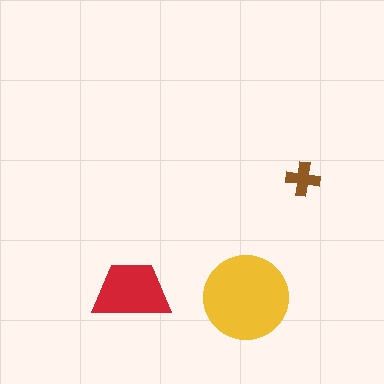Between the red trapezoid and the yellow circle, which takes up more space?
The yellow circle.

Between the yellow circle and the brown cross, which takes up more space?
The yellow circle.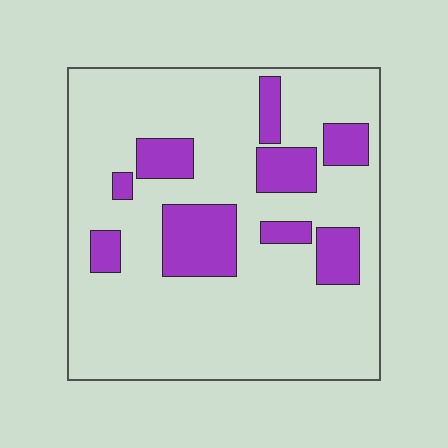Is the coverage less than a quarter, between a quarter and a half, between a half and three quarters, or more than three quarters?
Less than a quarter.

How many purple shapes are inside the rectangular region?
9.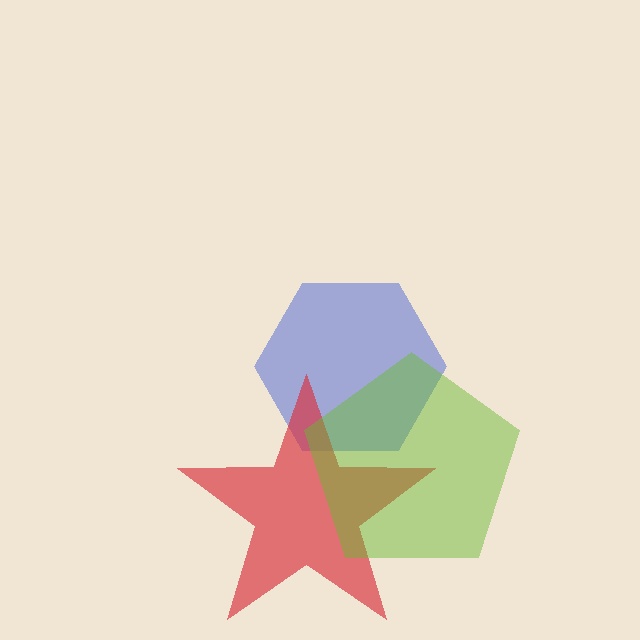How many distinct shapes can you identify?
There are 3 distinct shapes: a blue hexagon, a red star, a lime pentagon.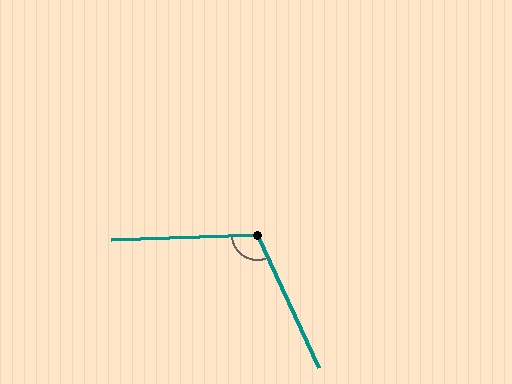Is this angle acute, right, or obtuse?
It is obtuse.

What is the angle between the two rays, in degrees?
Approximately 113 degrees.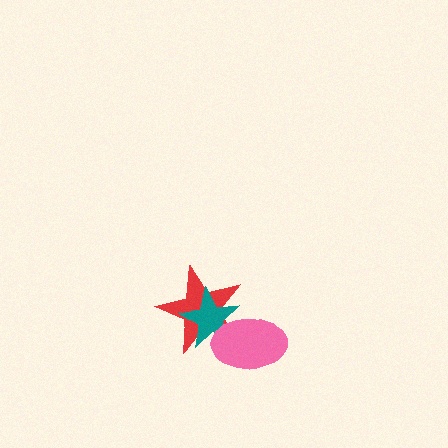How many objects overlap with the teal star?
2 objects overlap with the teal star.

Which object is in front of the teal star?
The pink ellipse is in front of the teal star.